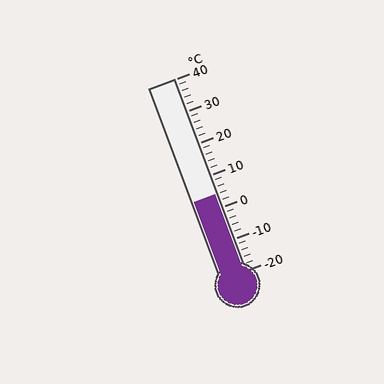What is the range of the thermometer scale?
The thermometer scale ranges from -20°C to 40°C.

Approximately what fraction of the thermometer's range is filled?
The thermometer is filled to approximately 40% of its range.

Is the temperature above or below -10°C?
The temperature is above -10°C.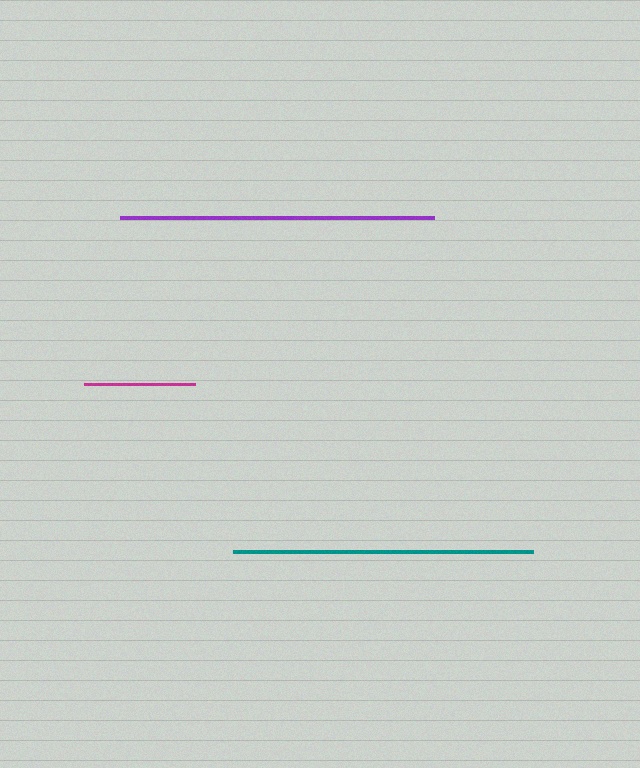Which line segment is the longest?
The purple line is the longest at approximately 315 pixels.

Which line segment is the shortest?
The magenta line is the shortest at approximately 111 pixels.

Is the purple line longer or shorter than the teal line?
The purple line is longer than the teal line.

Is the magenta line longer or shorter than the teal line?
The teal line is longer than the magenta line.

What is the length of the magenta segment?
The magenta segment is approximately 111 pixels long.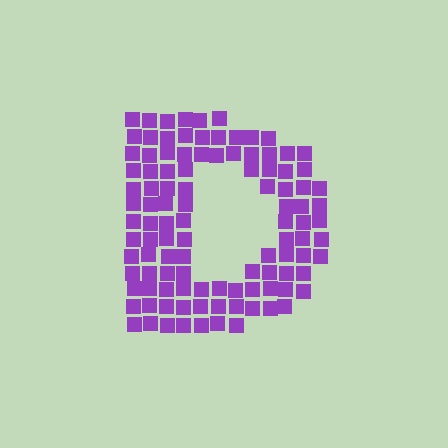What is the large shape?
The large shape is the letter D.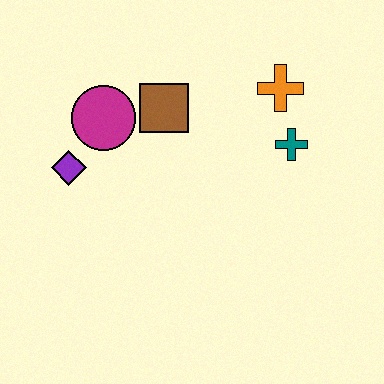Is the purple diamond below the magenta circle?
Yes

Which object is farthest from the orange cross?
The purple diamond is farthest from the orange cross.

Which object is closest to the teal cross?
The orange cross is closest to the teal cross.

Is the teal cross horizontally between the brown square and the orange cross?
No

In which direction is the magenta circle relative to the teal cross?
The magenta circle is to the left of the teal cross.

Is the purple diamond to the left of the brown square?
Yes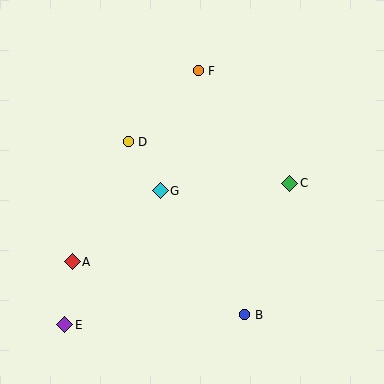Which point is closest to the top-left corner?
Point D is closest to the top-left corner.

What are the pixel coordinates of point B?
Point B is at (245, 315).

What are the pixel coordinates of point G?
Point G is at (160, 191).